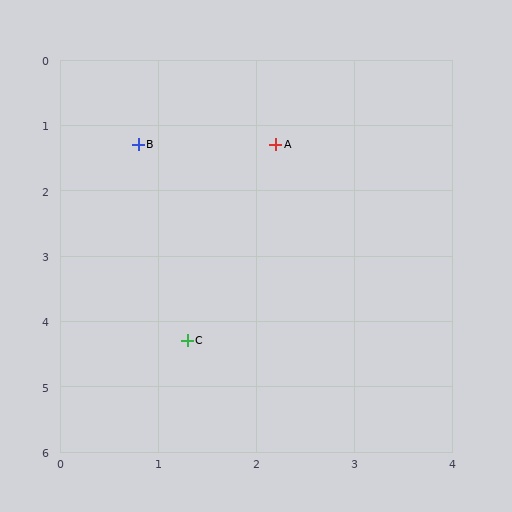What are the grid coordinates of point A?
Point A is at approximately (2.2, 1.3).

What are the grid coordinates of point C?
Point C is at approximately (1.3, 4.3).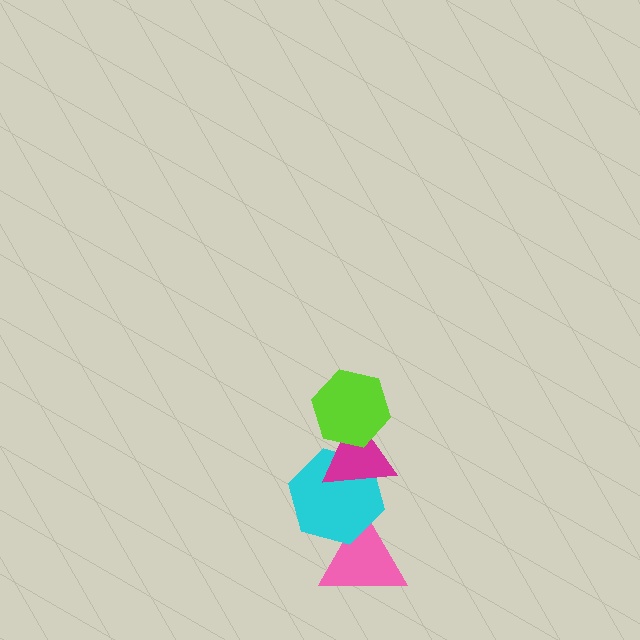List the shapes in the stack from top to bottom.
From top to bottom: the lime hexagon, the magenta triangle, the cyan hexagon, the pink triangle.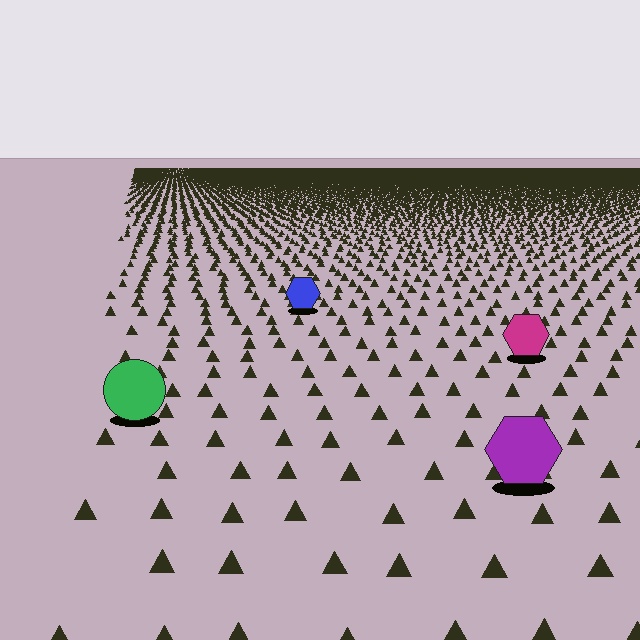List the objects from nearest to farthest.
From nearest to farthest: the purple hexagon, the green circle, the magenta hexagon, the blue hexagon.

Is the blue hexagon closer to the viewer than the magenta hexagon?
No. The magenta hexagon is closer — you can tell from the texture gradient: the ground texture is coarser near it.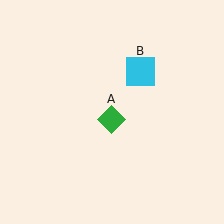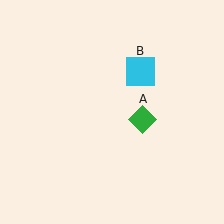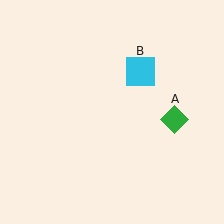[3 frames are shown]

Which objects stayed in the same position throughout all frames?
Cyan square (object B) remained stationary.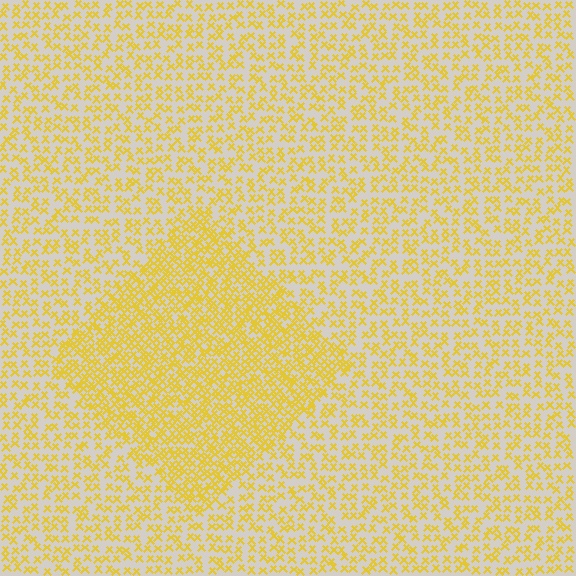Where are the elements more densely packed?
The elements are more densely packed inside the diamond boundary.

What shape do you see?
I see a diamond.